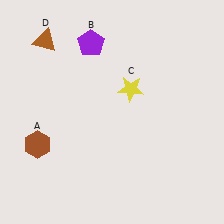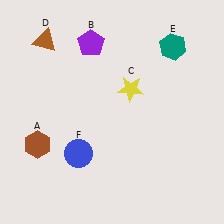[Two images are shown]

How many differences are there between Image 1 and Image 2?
There are 2 differences between the two images.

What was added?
A teal hexagon (E), a blue circle (F) were added in Image 2.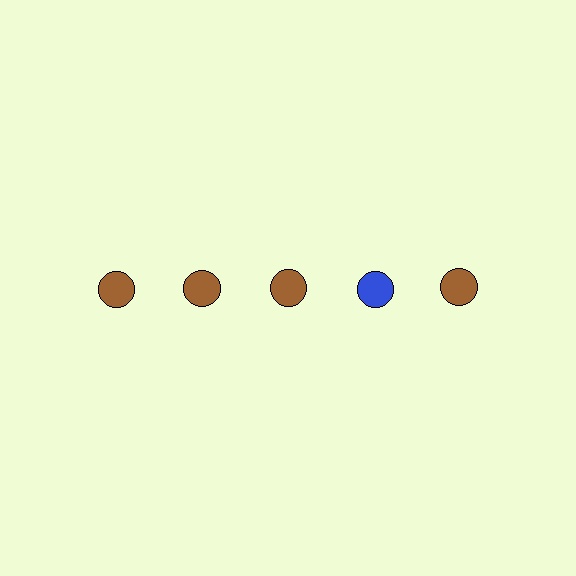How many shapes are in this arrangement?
There are 5 shapes arranged in a grid pattern.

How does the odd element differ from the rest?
It has a different color: blue instead of brown.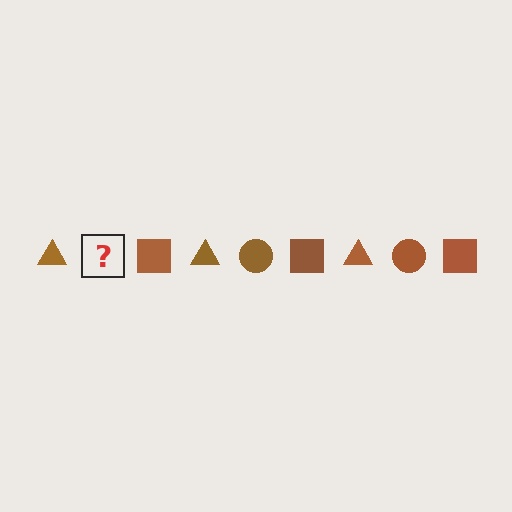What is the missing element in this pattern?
The missing element is a brown circle.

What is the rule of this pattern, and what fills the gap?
The rule is that the pattern cycles through triangle, circle, square shapes in brown. The gap should be filled with a brown circle.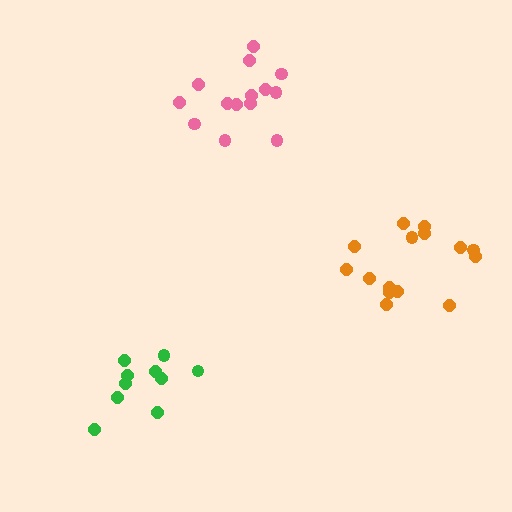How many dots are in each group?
Group 1: 15 dots, Group 2: 10 dots, Group 3: 14 dots (39 total).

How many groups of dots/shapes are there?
There are 3 groups.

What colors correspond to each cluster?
The clusters are colored: orange, green, pink.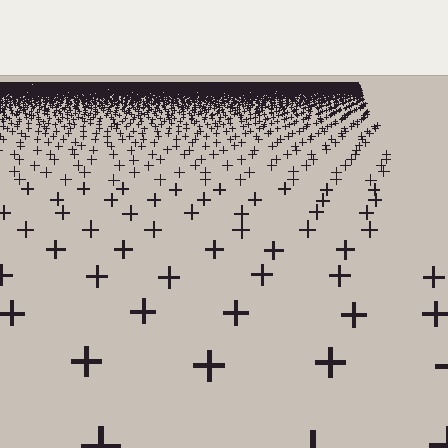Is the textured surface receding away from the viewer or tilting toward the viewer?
The surface is receding away from the viewer. Texture elements get smaller and denser toward the top.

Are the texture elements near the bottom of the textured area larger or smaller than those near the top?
Larger. Near the bottom, elements are closer to the viewer and appear at a bigger on-screen size.